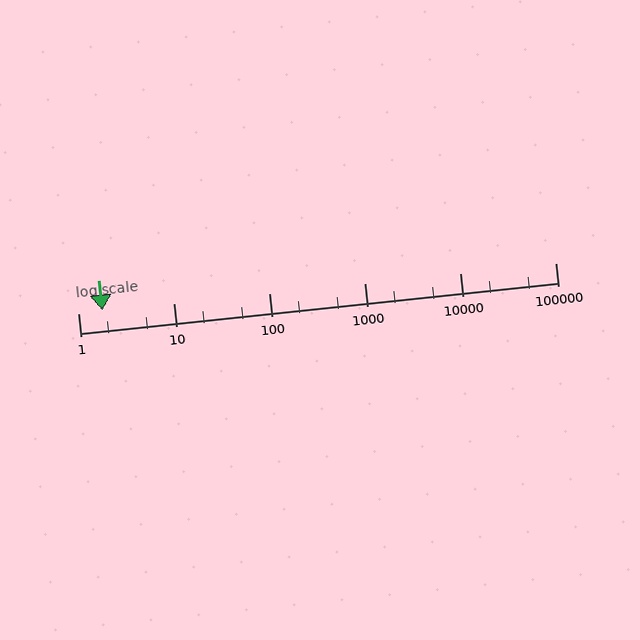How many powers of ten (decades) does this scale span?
The scale spans 5 decades, from 1 to 100000.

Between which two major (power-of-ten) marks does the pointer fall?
The pointer is between 1 and 10.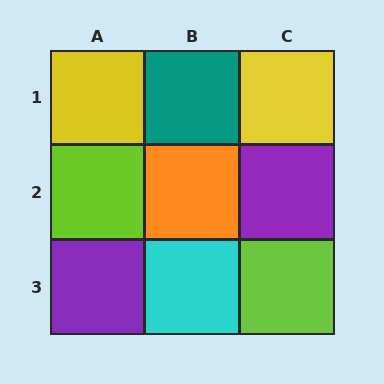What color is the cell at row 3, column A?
Purple.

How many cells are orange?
1 cell is orange.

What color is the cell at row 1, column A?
Yellow.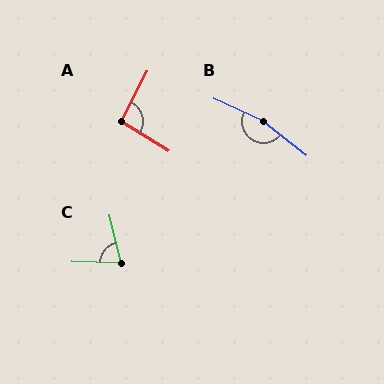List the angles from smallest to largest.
C (75°), A (95°), B (166°).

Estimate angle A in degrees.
Approximately 95 degrees.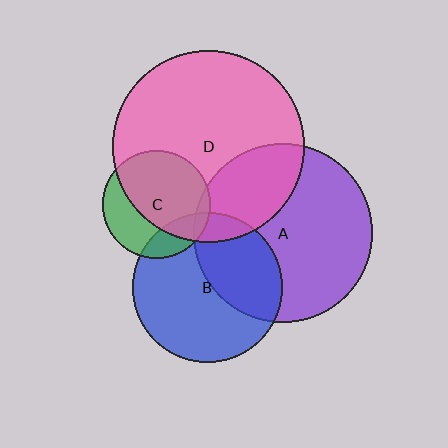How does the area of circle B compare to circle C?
Approximately 1.9 times.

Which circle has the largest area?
Circle D (pink).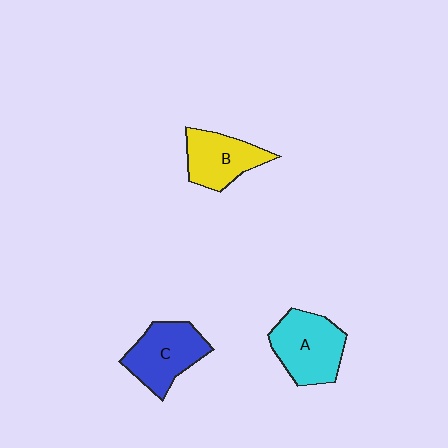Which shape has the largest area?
Shape A (cyan).